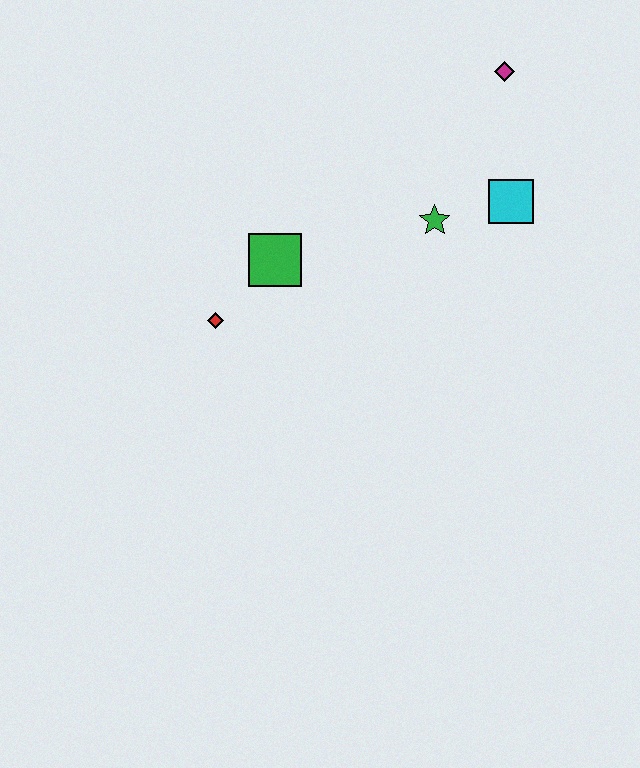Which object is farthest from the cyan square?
The red diamond is farthest from the cyan square.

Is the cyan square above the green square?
Yes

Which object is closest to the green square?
The red diamond is closest to the green square.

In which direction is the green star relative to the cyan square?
The green star is to the left of the cyan square.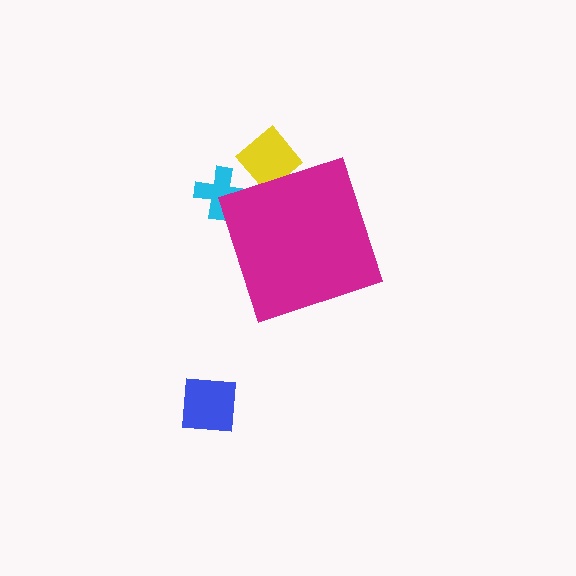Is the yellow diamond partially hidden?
Yes, the yellow diamond is partially hidden behind the magenta diamond.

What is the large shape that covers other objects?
A magenta diamond.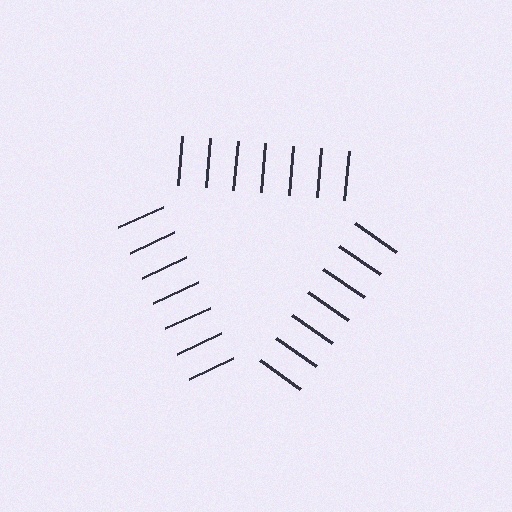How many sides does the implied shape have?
3 sides — the line-ends trace a triangle.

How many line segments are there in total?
21 — 7 along each of the 3 edges.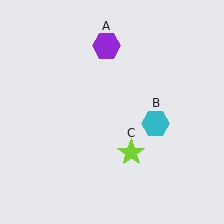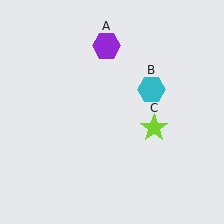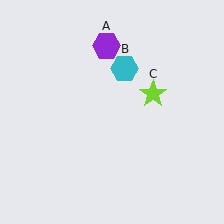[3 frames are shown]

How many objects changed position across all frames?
2 objects changed position: cyan hexagon (object B), lime star (object C).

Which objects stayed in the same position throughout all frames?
Purple hexagon (object A) remained stationary.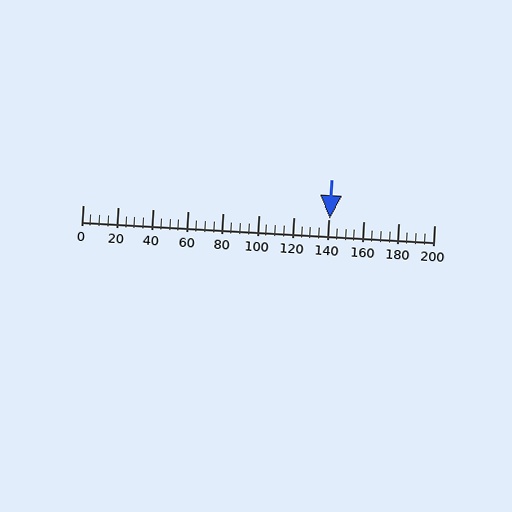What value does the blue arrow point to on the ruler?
The blue arrow points to approximately 141.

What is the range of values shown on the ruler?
The ruler shows values from 0 to 200.